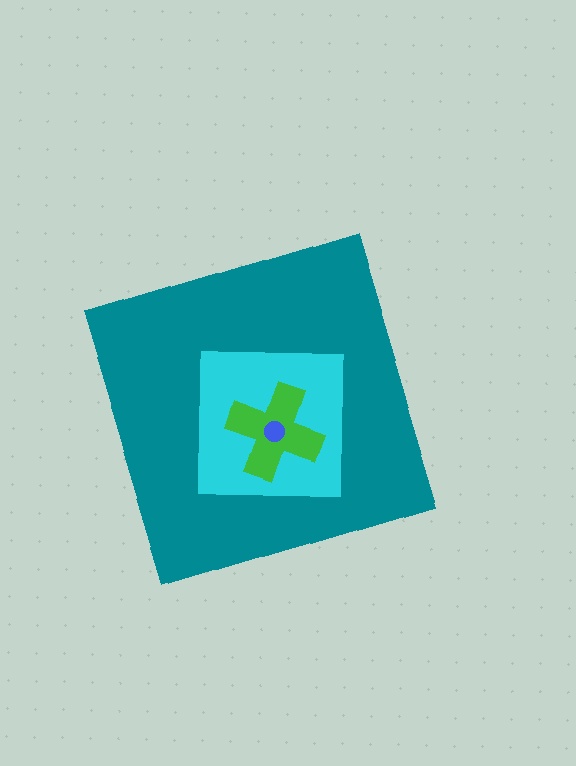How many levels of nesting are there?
4.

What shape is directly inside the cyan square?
The green cross.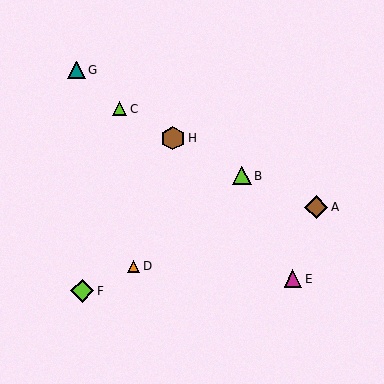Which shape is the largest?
The brown hexagon (labeled H) is the largest.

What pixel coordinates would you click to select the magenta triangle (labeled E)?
Click at (293, 279) to select the magenta triangle E.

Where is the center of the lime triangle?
The center of the lime triangle is at (242, 176).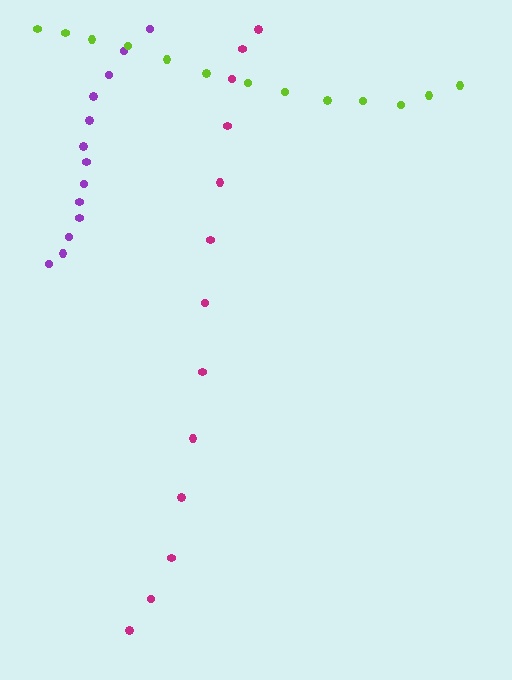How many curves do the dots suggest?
There are 3 distinct paths.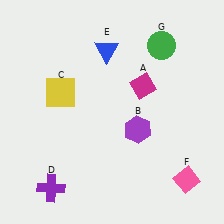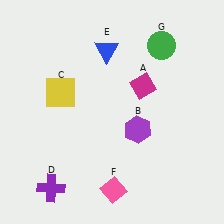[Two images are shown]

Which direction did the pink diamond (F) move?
The pink diamond (F) moved left.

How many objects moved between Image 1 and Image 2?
1 object moved between the two images.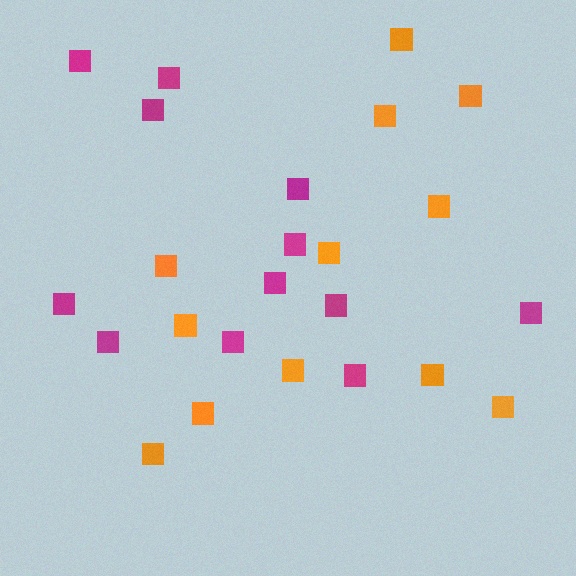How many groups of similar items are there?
There are 2 groups: one group of magenta squares (12) and one group of orange squares (12).